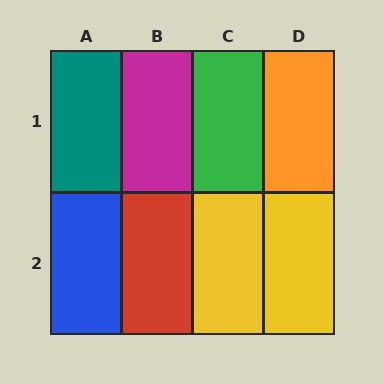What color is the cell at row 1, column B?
Magenta.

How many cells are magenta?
1 cell is magenta.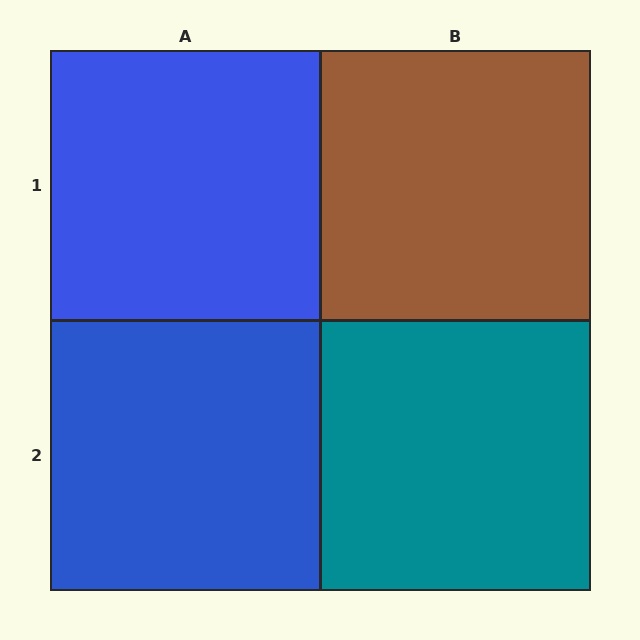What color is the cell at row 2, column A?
Blue.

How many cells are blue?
2 cells are blue.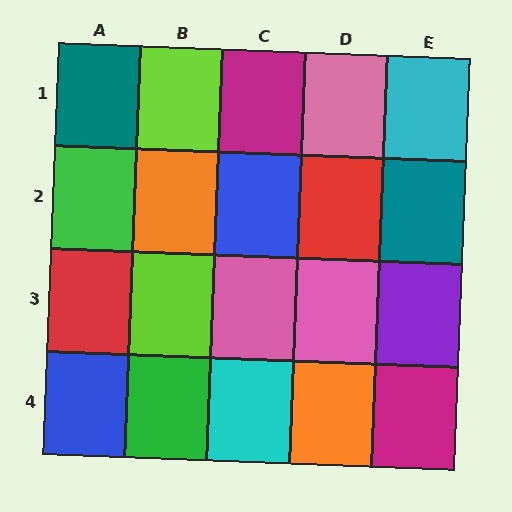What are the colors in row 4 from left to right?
Blue, green, cyan, orange, magenta.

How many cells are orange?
2 cells are orange.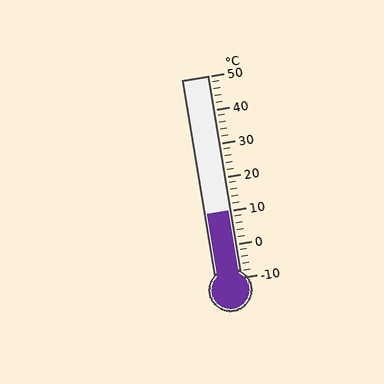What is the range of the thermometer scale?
The thermometer scale ranges from -10°C to 50°C.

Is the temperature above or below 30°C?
The temperature is below 30°C.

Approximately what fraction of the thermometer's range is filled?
The thermometer is filled to approximately 35% of its range.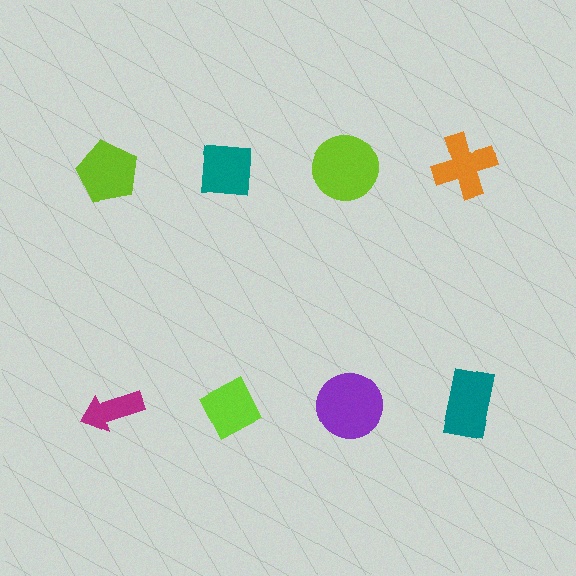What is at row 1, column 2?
A teal square.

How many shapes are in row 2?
4 shapes.